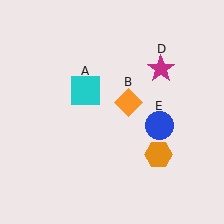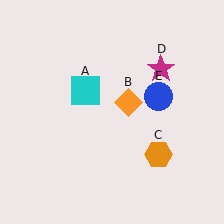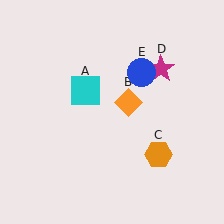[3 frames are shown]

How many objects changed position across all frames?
1 object changed position: blue circle (object E).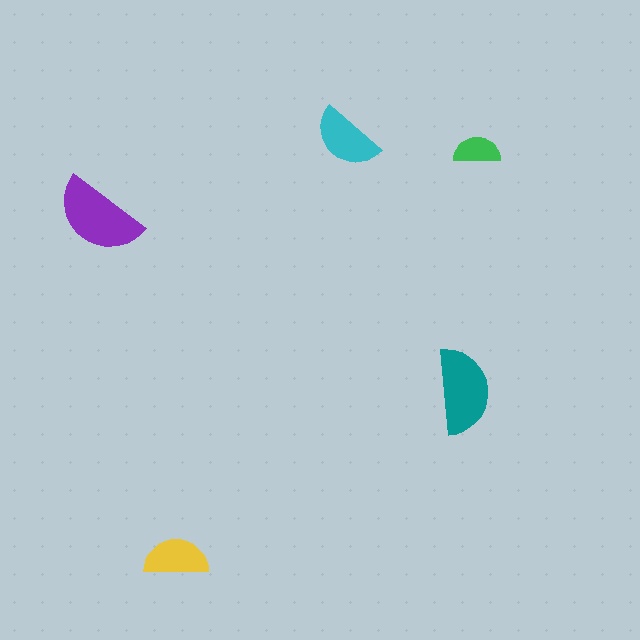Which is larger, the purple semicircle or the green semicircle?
The purple one.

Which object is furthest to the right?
The green semicircle is rightmost.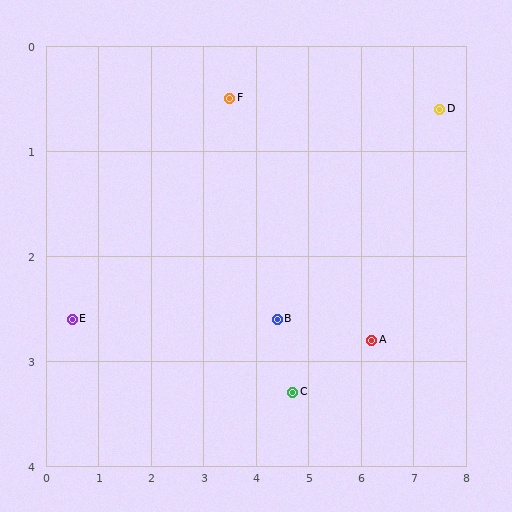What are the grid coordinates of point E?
Point E is at approximately (0.5, 2.6).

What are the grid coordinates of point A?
Point A is at approximately (6.2, 2.8).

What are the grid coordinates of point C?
Point C is at approximately (4.7, 3.3).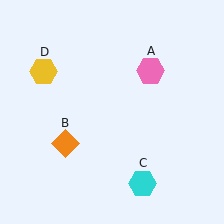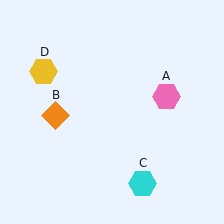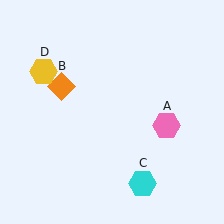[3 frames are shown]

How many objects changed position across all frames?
2 objects changed position: pink hexagon (object A), orange diamond (object B).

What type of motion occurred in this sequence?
The pink hexagon (object A), orange diamond (object B) rotated clockwise around the center of the scene.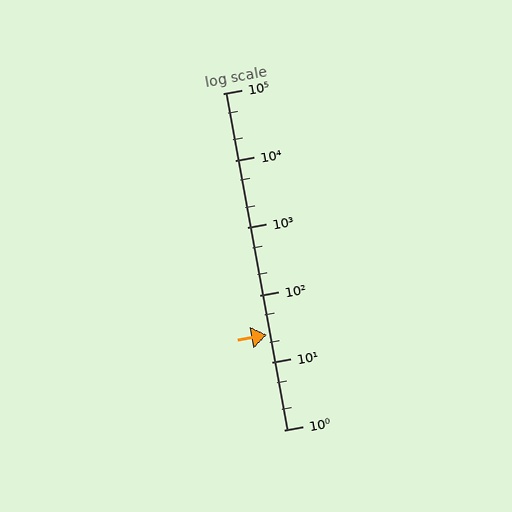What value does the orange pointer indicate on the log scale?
The pointer indicates approximately 26.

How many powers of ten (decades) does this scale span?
The scale spans 5 decades, from 1 to 100000.